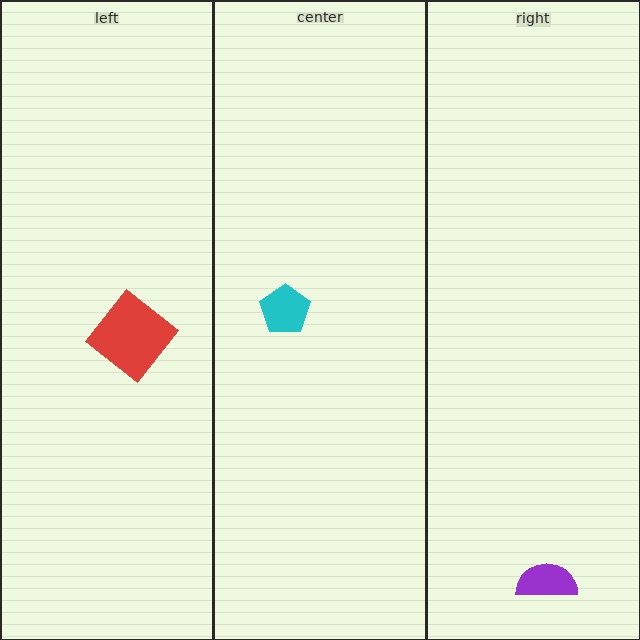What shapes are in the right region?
The purple semicircle.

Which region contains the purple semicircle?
The right region.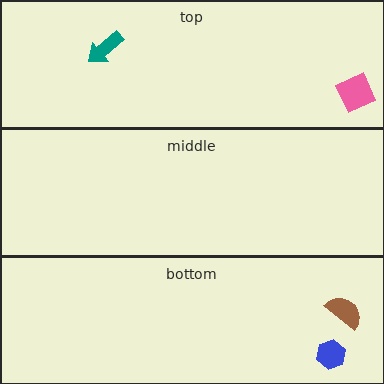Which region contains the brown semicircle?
The bottom region.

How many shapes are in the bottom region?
2.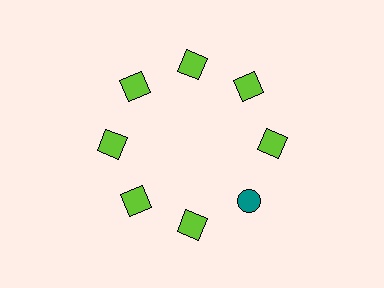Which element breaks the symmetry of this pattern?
The teal circle at roughly the 4 o'clock position breaks the symmetry. All other shapes are lime squares.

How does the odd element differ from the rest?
It differs in both color (teal instead of lime) and shape (circle instead of square).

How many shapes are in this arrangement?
There are 8 shapes arranged in a ring pattern.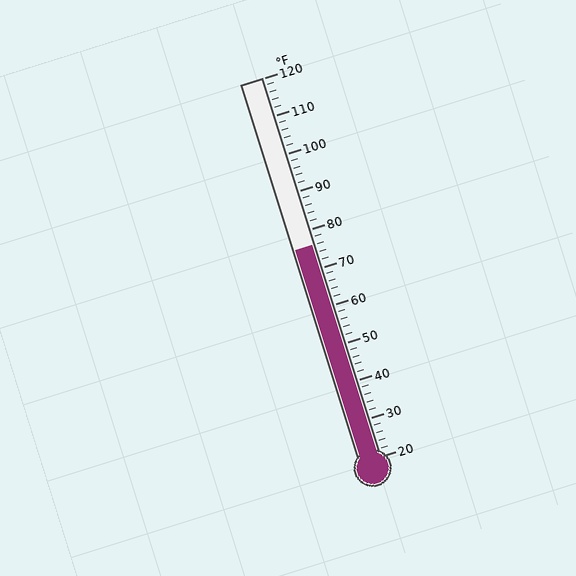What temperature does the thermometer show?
The thermometer shows approximately 76°F.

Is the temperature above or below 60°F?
The temperature is above 60°F.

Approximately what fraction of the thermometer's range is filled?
The thermometer is filled to approximately 55% of its range.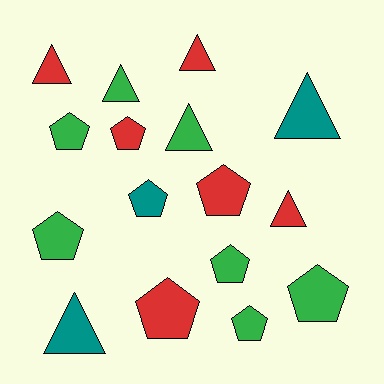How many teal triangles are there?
There are 2 teal triangles.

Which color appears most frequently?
Green, with 7 objects.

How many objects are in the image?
There are 16 objects.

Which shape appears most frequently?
Pentagon, with 9 objects.